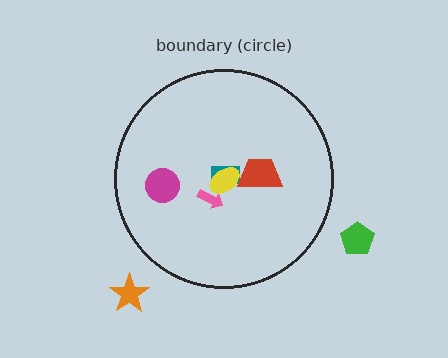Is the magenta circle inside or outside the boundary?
Inside.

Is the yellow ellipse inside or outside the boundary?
Inside.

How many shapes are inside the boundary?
5 inside, 2 outside.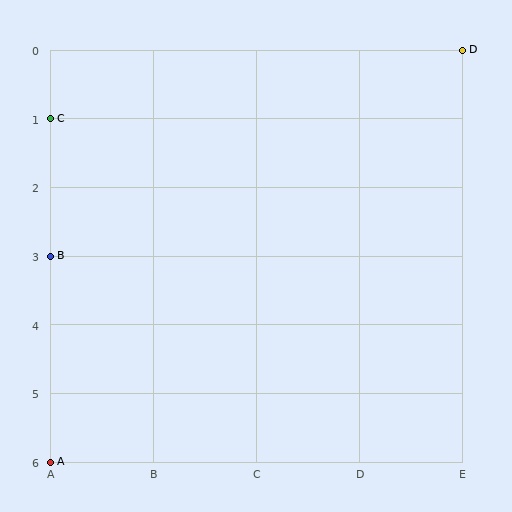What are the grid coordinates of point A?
Point A is at grid coordinates (A, 6).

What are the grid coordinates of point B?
Point B is at grid coordinates (A, 3).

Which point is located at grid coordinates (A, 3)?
Point B is at (A, 3).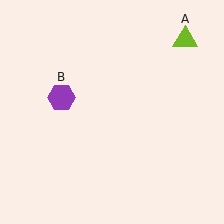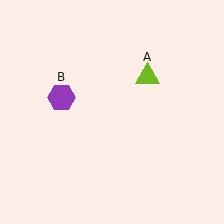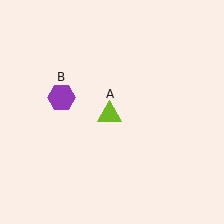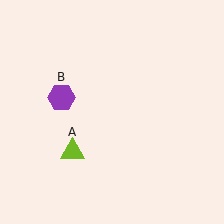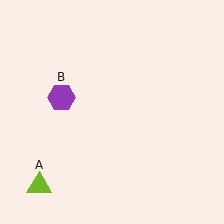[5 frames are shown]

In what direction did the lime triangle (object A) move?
The lime triangle (object A) moved down and to the left.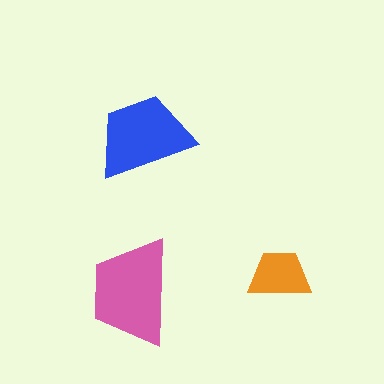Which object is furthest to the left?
The pink trapezoid is leftmost.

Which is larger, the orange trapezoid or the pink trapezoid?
The pink one.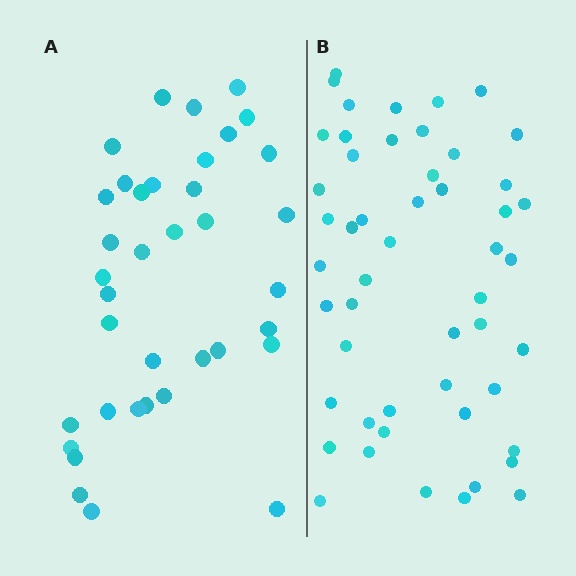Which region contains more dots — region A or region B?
Region B (the right region) has more dots.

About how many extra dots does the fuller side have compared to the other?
Region B has approximately 15 more dots than region A.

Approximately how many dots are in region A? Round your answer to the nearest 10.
About 40 dots. (The exact count is 37, which rounds to 40.)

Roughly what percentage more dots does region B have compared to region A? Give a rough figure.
About 40% more.